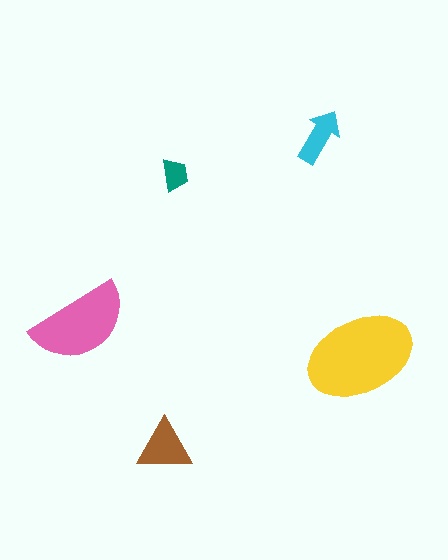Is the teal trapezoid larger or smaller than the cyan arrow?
Smaller.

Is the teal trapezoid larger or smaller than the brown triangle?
Smaller.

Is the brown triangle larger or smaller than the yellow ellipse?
Smaller.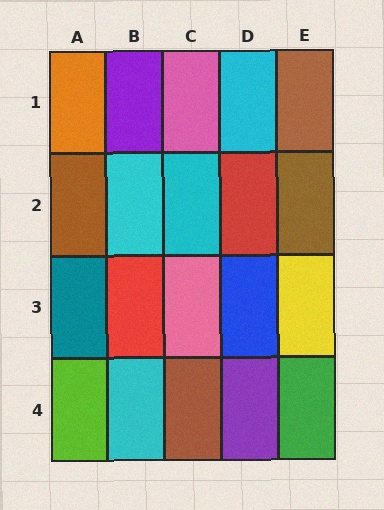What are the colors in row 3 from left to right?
Teal, red, pink, blue, yellow.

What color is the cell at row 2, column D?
Red.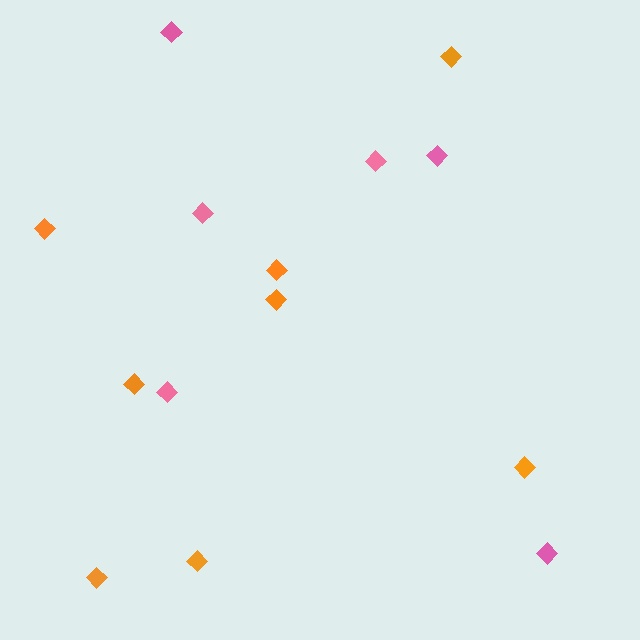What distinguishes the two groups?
There are 2 groups: one group of pink diamonds (6) and one group of orange diamonds (8).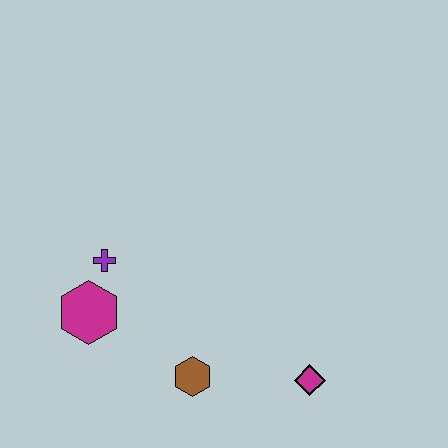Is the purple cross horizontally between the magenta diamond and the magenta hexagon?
Yes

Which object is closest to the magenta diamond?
The brown hexagon is closest to the magenta diamond.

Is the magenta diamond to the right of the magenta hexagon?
Yes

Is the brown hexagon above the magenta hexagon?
No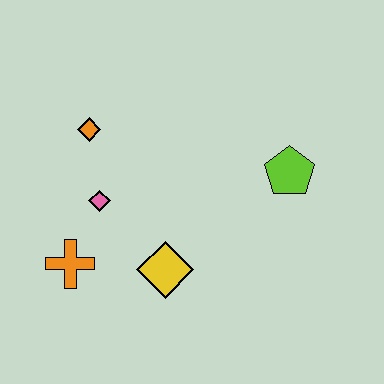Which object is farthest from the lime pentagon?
The orange cross is farthest from the lime pentagon.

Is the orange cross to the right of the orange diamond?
No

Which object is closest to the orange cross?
The pink diamond is closest to the orange cross.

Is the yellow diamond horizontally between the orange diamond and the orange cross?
No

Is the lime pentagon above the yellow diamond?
Yes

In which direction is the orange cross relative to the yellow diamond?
The orange cross is to the left of the yellow diamond.